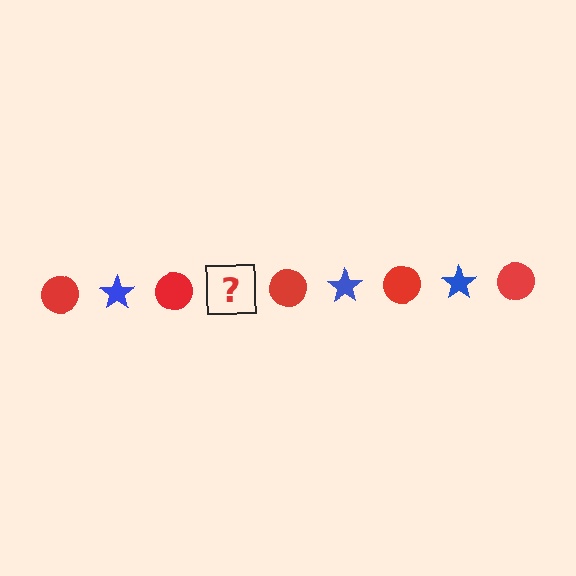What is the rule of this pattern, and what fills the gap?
The rule is that the pattern alternates between red circle and blue star. The gap should be filled with a blue star.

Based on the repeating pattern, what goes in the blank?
The blank should be a blue star.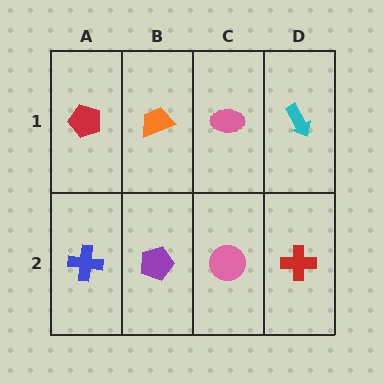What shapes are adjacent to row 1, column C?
A pink circle (row 2, column C), an orange trapezoid (row 1, column B), a cyan arrow (row 1, column D).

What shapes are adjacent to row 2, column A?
A red pentagon (row 1, column A), a purple pentagon (row 2, column B).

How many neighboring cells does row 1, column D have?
2.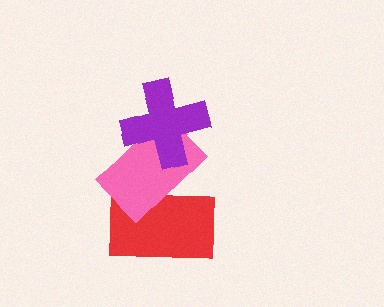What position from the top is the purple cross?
The purple cross is 1st from the top.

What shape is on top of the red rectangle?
The pink rectangle is on top of the red rectangle.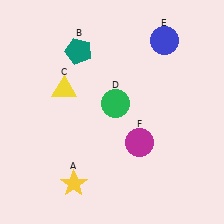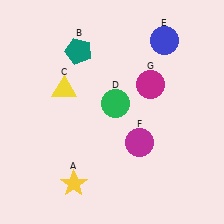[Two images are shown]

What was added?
A magenta circle (G) was added in Image 2.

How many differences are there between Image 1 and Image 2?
There is 1 difference between the two images.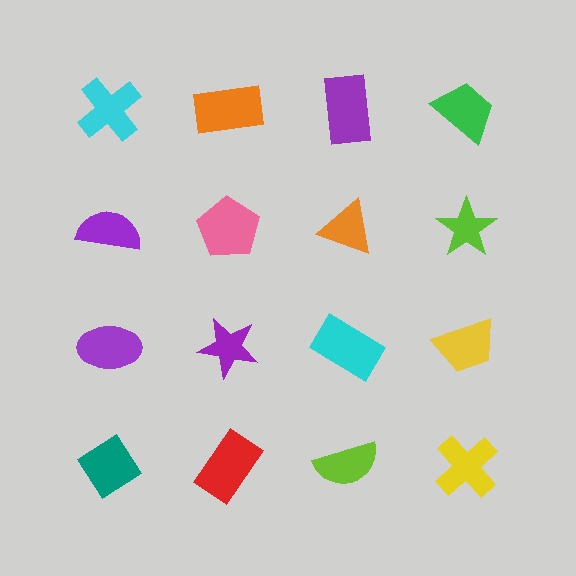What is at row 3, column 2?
A purple star.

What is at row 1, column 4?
A green trapezoid.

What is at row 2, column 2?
A pink pentagon.